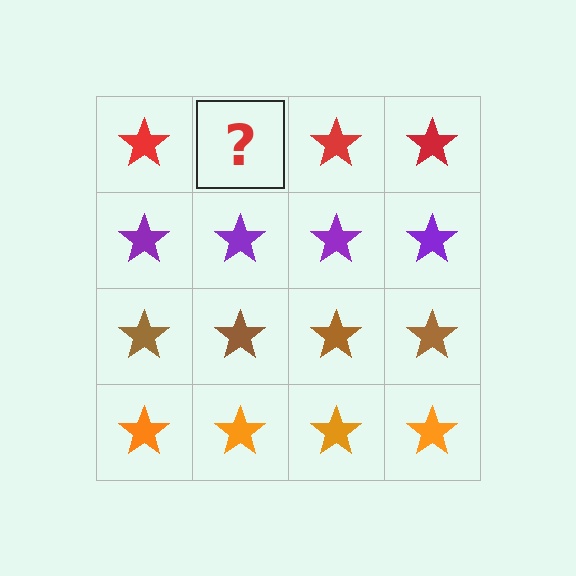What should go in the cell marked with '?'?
The missing cell should contain a red star.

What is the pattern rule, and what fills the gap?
The rule is that each row has a consistent color. The gap should be filled with a red star.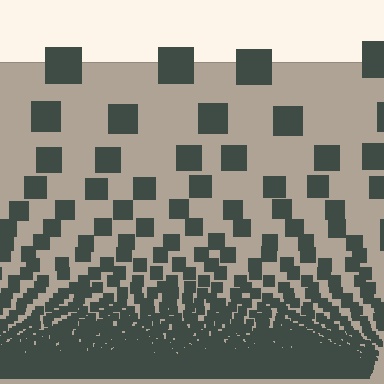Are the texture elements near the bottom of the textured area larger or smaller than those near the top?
Smaller. The gradient is inverted — elements near the bottom are smaller and denser.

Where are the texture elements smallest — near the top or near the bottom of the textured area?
Near the bottom.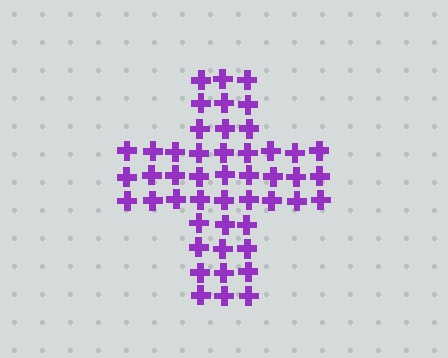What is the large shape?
The large shape is a cross.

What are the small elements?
The small elements are crosses.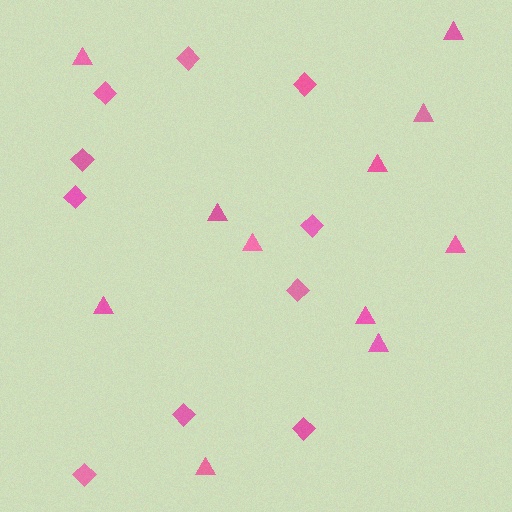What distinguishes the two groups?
There are 2 groups: one group of triangles (11) and one group of diamonds (10).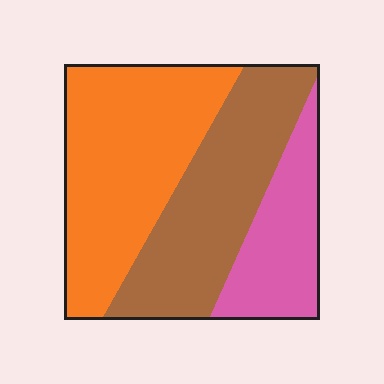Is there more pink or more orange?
Orange.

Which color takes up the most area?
Orange, at roughly 45%.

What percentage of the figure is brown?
Brown takes up between a third and a half of the figure.